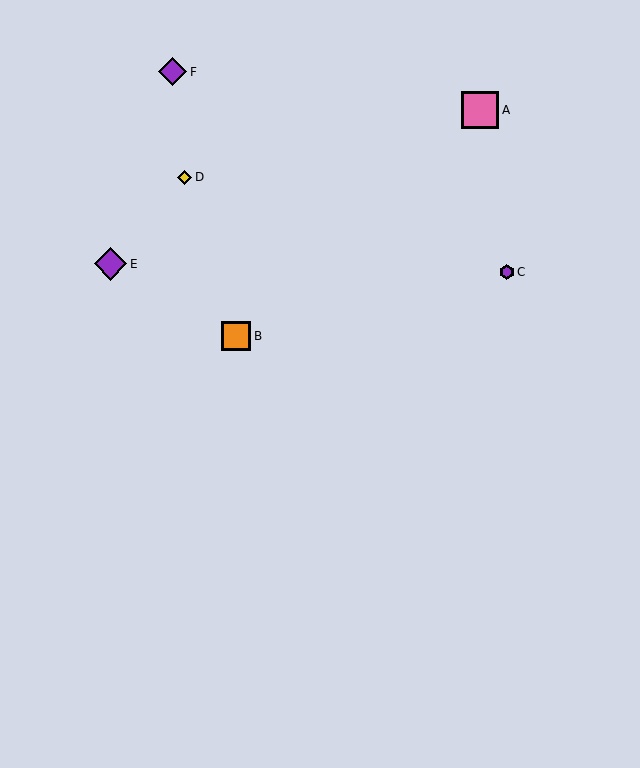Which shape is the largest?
The pink square (labeled A) is the largest.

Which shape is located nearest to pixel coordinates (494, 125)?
The pink square (labeled A) at (480, 110) is nearest to that location.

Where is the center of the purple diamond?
The center of the purple diamond is at (173, 72).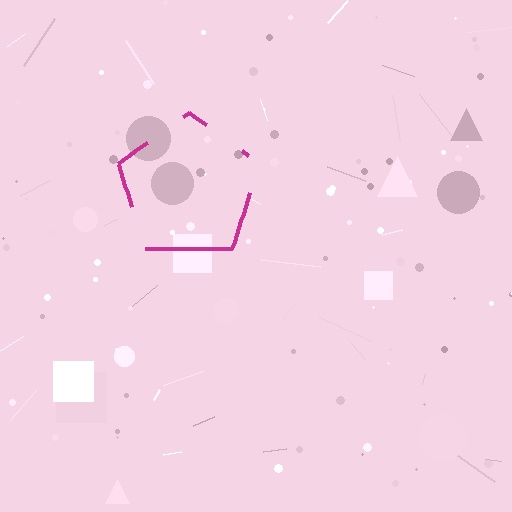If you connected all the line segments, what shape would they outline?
They would outline a pentagon.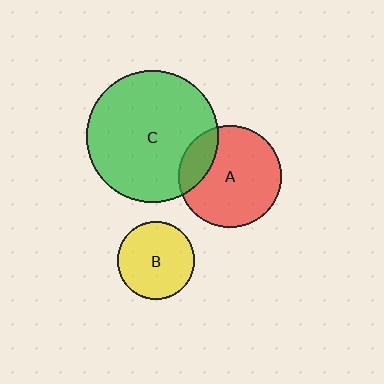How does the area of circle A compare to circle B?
Approximately 1.8 times.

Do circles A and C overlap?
Yes.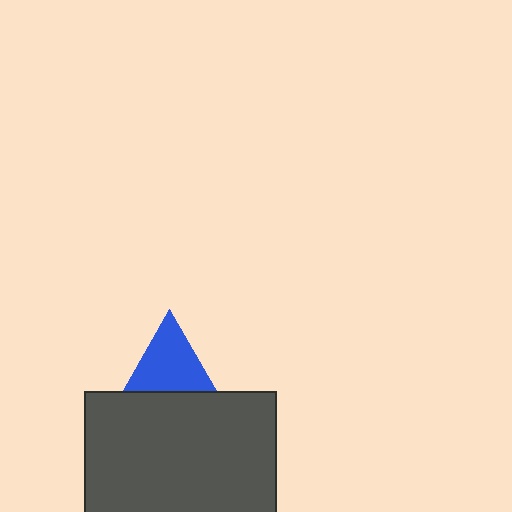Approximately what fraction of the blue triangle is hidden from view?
Roughly 46% of the blue triangle is hidden behind the dark gray rectangle.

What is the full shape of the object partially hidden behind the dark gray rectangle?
The partially hidden object is a blue triangle.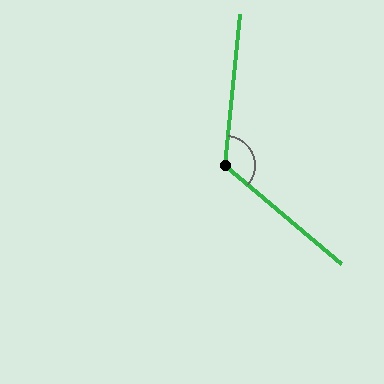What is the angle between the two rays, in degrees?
Approximately 125 degrees.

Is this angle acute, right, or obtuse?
It is obtuse.